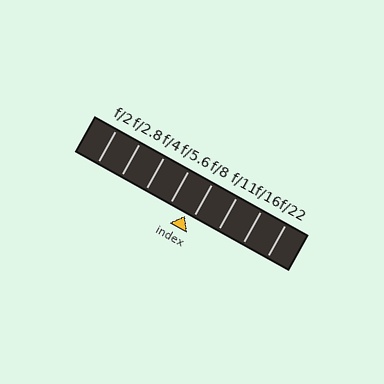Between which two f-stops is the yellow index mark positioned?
The index mark is between f/5.6 and f/8.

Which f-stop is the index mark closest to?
The index mark is closest to f/8.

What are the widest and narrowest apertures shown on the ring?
The widest aperture shown is f/2 and the narrowest is f/22.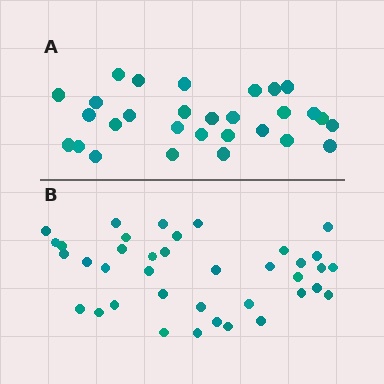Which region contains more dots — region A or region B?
Region B (the bottom region) has more dots.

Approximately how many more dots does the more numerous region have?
Region B has roughly 8 or so more dots than region A.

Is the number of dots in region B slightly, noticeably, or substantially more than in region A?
Region B has noticeably more, but not dramatically so. The ratio is roughly 1.3 to 1.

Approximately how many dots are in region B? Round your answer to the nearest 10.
About 40 dots. (The exact count is 38, which rounds to 40.)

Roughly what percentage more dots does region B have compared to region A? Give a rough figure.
About 30% more.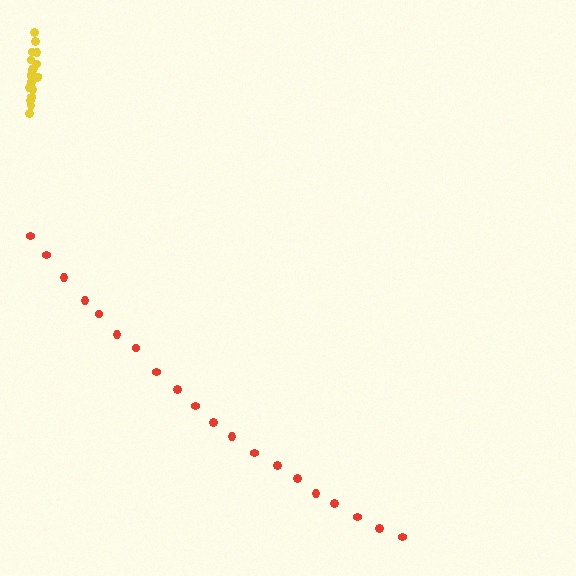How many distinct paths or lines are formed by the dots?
There are 2 distinct paths.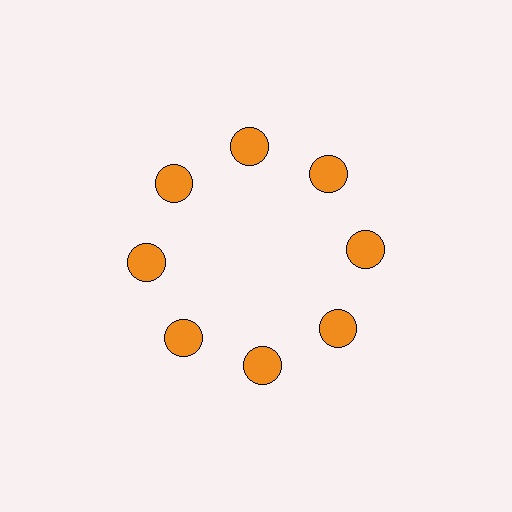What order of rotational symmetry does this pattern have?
This pattern has 8-fold rotational symmetry.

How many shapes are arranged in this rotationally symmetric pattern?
There are 8 shapes, arranged in 8 groups of 1.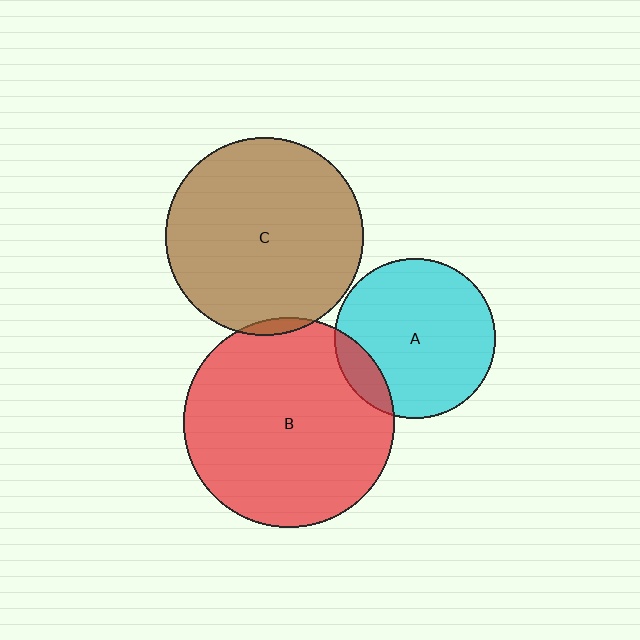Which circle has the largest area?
Circle B (red).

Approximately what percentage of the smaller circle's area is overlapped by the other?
Approximately 5%.